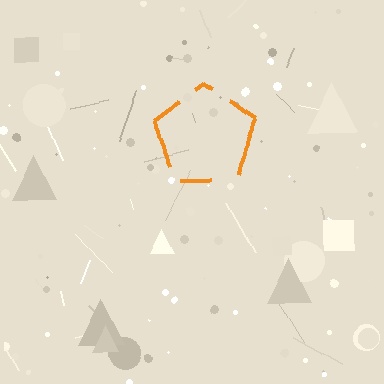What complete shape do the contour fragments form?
The contour fragments form a pentagon.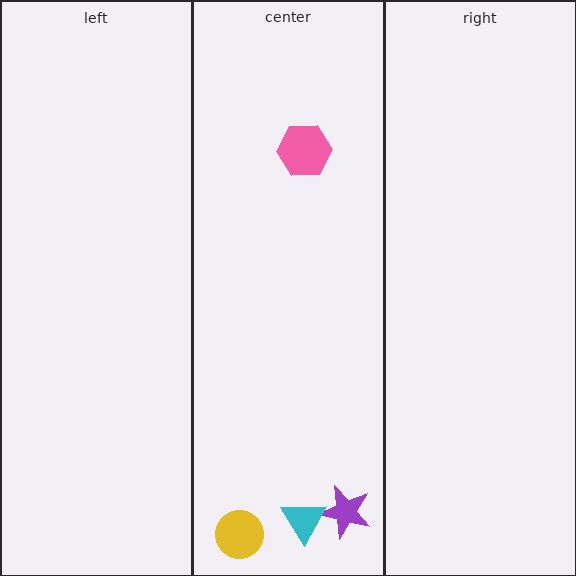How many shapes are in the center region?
4.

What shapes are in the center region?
The purple star, the yellow circle, the cyan triangle, the pink hexagon.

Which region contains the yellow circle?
The center region.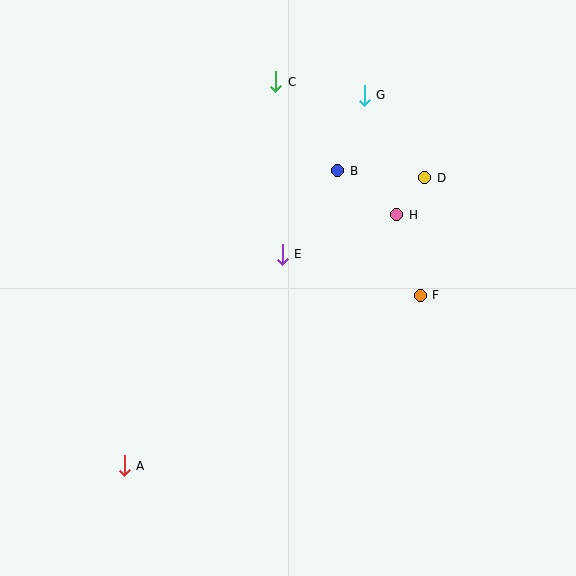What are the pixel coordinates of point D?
Point D is at (425, 178).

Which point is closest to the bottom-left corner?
Point A is closest to the bottom-left corner.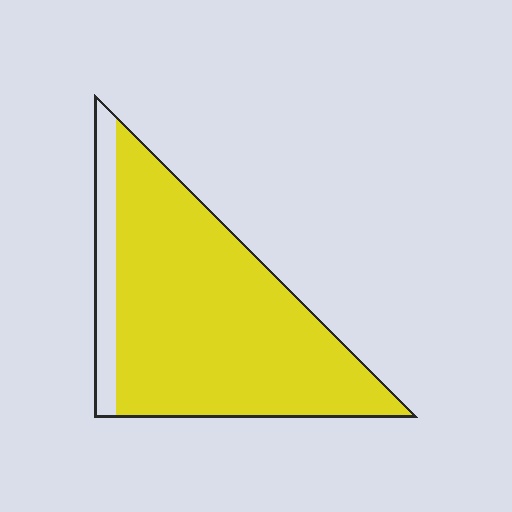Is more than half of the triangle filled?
Yes.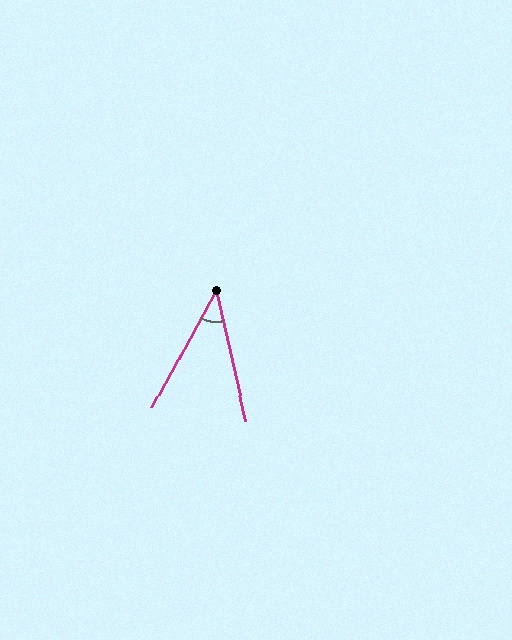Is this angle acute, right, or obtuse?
It is acute.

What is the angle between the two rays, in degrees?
Approximately 41 degrees.